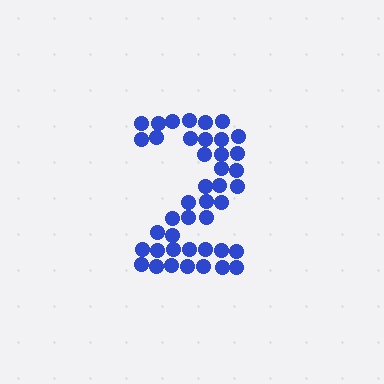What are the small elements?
The small elements are circles.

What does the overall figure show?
The overall figure shows the digit 2.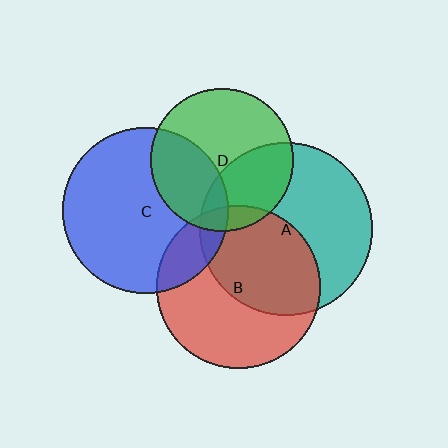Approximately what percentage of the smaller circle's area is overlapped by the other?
Approximately 10%.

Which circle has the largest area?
Circle A (teal).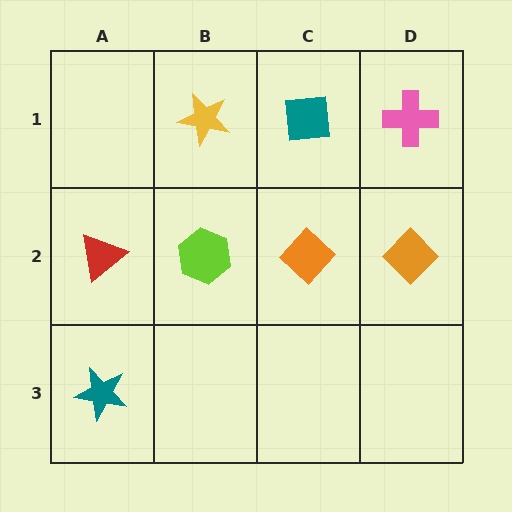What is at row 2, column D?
An orange diamond.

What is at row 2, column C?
An orange diamond.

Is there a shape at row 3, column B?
No, that cell is empty.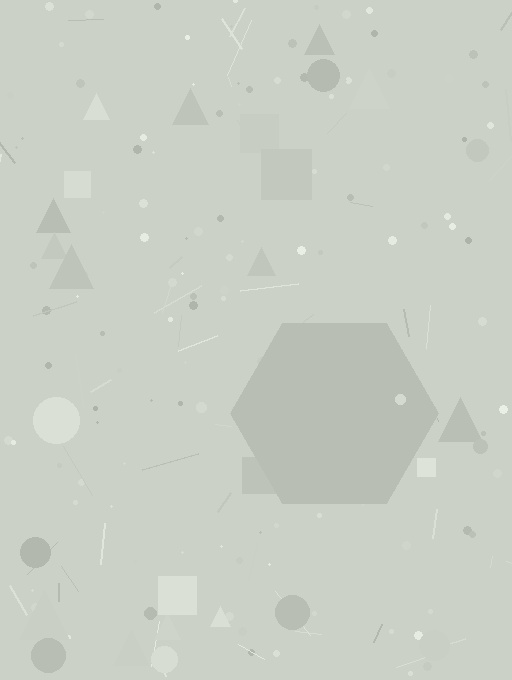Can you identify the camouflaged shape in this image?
The camouflaged shape is a hexagon.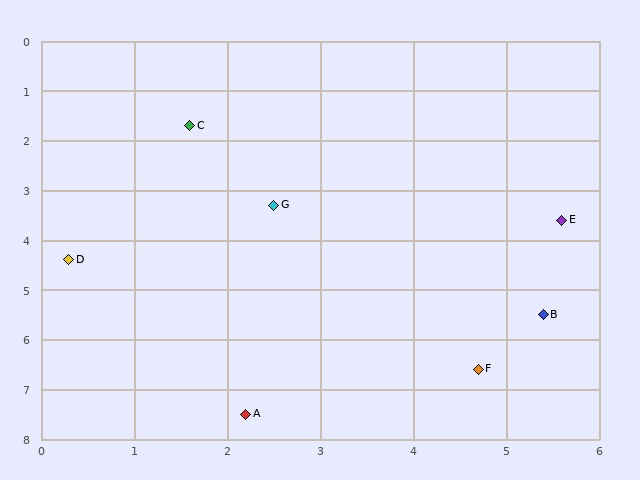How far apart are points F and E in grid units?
Points F and E are about 3.1 grid units apart.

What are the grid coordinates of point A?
Point A is at approximately (2.2, 7.5).